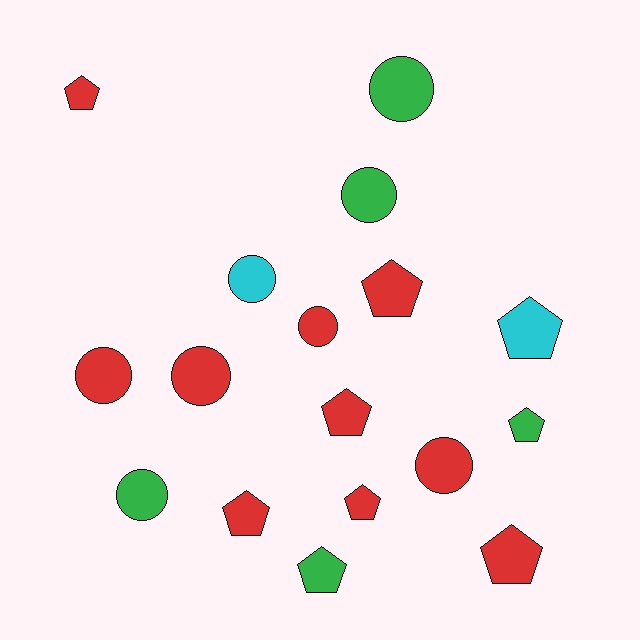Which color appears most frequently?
Red, with 10 objects.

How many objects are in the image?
There are 17 objects.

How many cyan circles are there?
There is 1 cyan circle.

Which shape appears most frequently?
Pentagon, with 9 objects.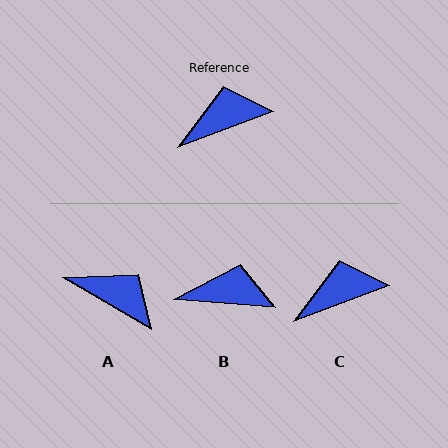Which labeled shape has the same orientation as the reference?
C.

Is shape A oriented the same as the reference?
No, it is off by about 51 degrees.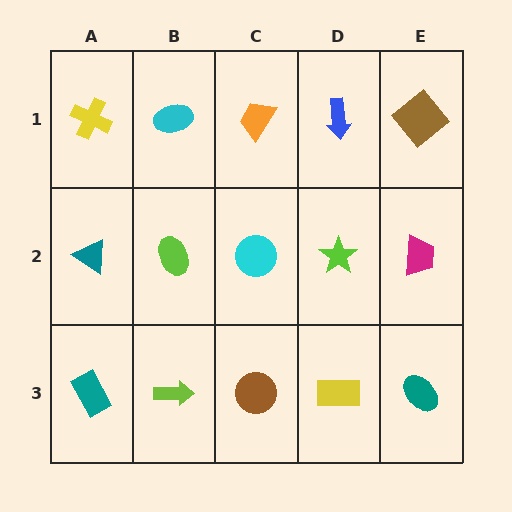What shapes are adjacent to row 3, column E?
A magenta trapezoid (row 2, column E), a yellow rectangle (row 3, column D).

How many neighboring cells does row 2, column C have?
4.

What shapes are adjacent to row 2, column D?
A blue arrow (row 1, column D), a yellow rectangle (row 3, column D), a cyan circle (row 2, column C), a magenta trapezoid (row 2, column E).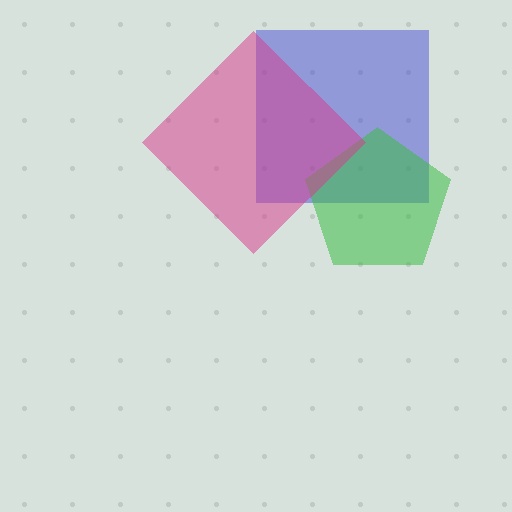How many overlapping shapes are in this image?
There are 3 overlapping shapes in the image.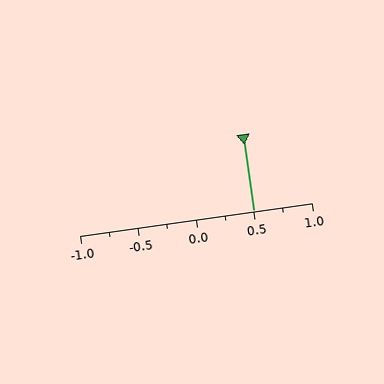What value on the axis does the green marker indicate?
The marker indicates approximately 0.5.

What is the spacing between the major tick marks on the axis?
The major ticks are spaced 0.5 apart.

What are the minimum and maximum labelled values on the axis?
The axis runs from -1.0 to 1.0.